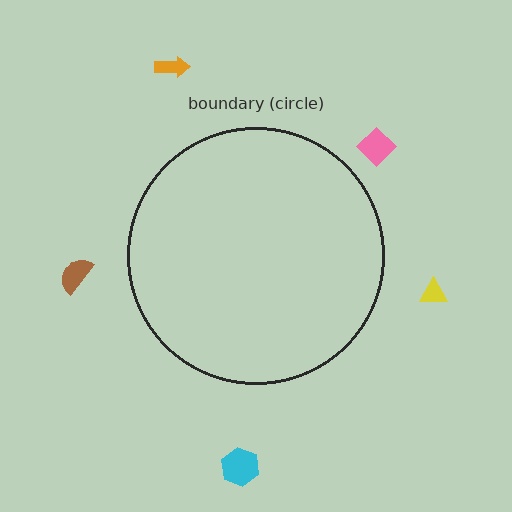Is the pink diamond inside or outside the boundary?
Outside.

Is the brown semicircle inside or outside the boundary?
Outside.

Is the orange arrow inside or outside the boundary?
Outside.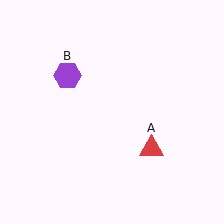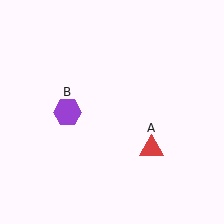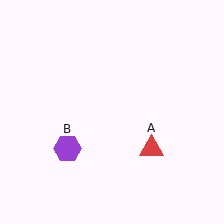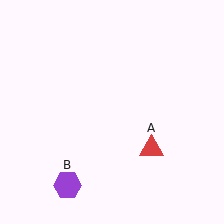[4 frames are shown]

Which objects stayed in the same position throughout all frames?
Red triangle (object A) remained stationary.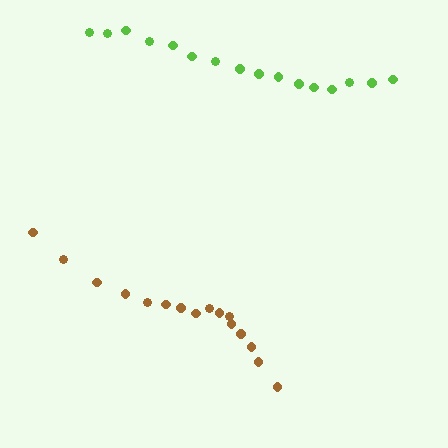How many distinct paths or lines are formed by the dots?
There are 2 distinct paths.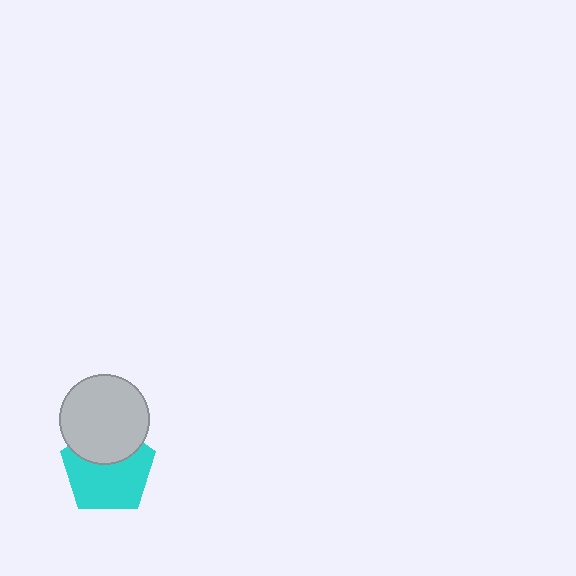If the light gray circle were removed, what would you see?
You would see the complete cyan pentagon.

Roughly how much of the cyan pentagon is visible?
Most of it is visible (roughly 65%).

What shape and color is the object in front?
The object in front is a light gray circle.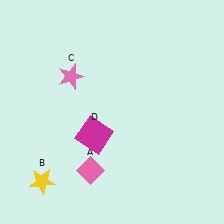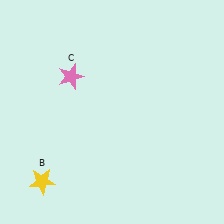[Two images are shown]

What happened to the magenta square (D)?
The magenta square (D) was removed in Image 2. It was in the bottom-left area of Image 1.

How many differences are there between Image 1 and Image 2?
There are 2 differences between the two images.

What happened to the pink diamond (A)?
The pink diamond (A) was removed in Image 2. It was in the bottom-left area of Image 1.